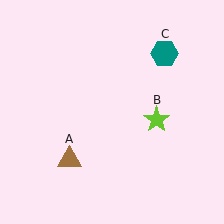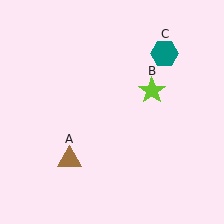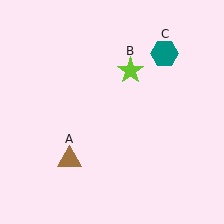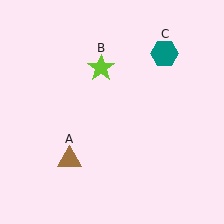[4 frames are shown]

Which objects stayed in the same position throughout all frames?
Brown triangle (object A) and teal hexagon (object C) remained stationary.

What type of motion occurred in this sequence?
The lime star (object B) rotated counterclockwise around the center of the scene.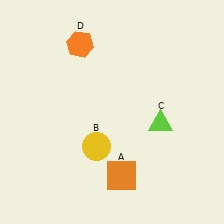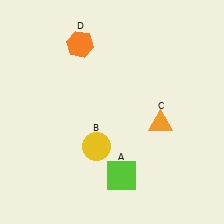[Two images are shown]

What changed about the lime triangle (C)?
In Image 1, C is lime. In Image 2, it changed to orange.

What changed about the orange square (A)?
In Image 1, A is orange. In Image 2, it changed to lime.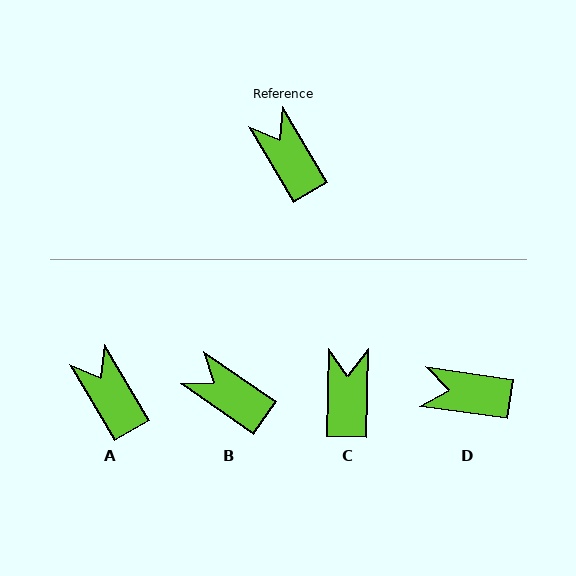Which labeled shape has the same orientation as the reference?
A.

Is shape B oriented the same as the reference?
No, it is off by about 25 degrees.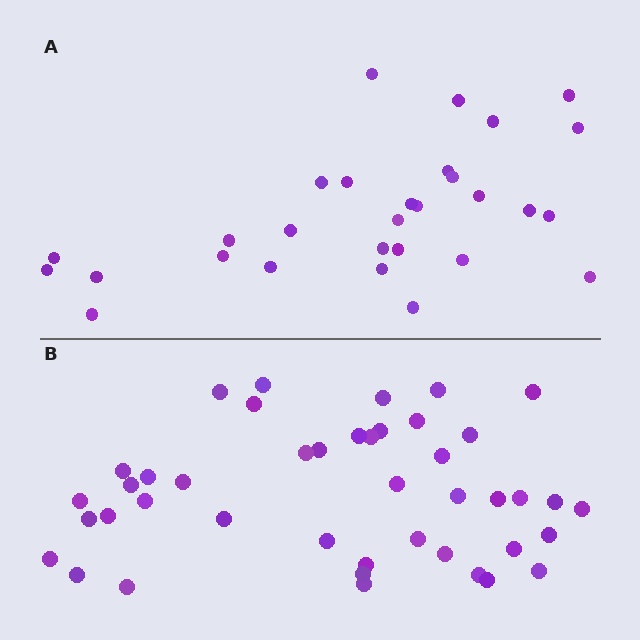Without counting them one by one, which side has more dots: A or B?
Region B (the bottom region) has more dots.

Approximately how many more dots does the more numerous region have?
Region B has approximately 15 more dots than region A.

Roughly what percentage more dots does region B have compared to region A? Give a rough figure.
About 50% more.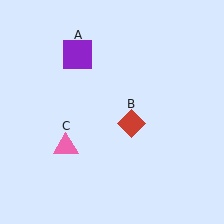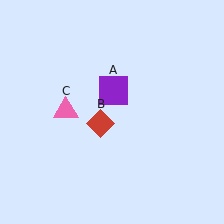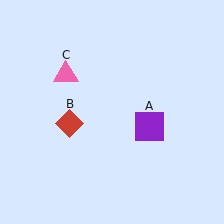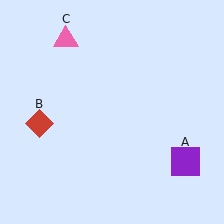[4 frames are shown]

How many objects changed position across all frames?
3 objects changed position: purple square (object A), red diamond (object B), pink triangle (object C).